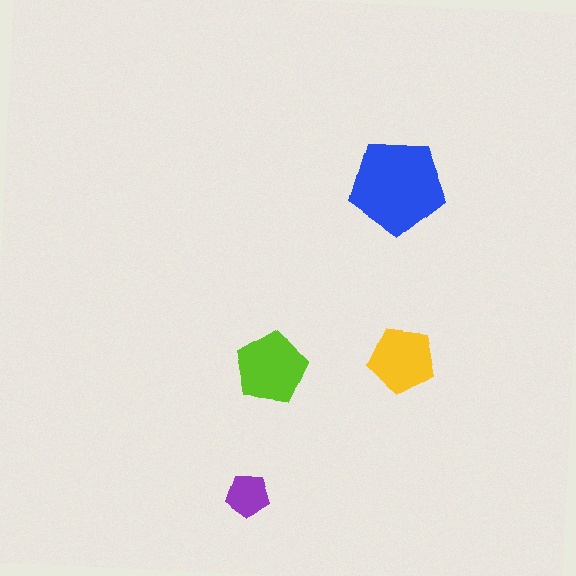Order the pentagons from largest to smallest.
the blue one, the lime one, the yellow one, the purple one.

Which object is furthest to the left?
The purple pentagon is leftmost.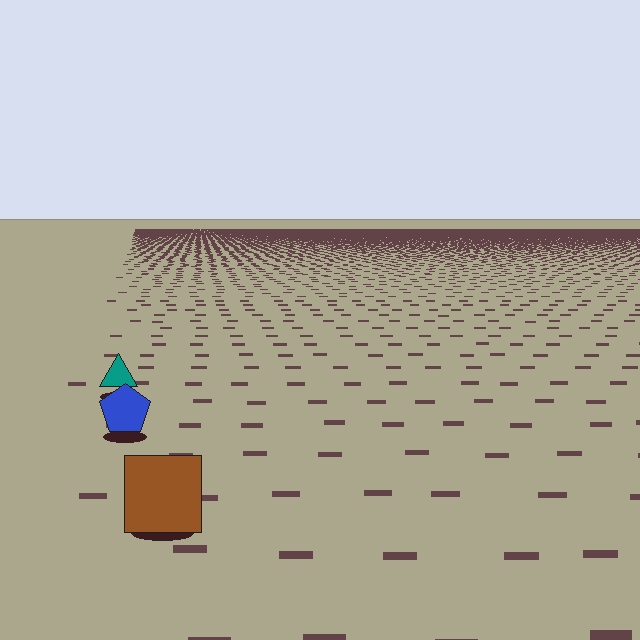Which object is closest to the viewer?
The brown square is closest. The texture marks near it are larger and more spread out.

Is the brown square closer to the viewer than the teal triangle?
Yes. The brown square is closer — you can tell from the texture gradient: the ground texture is coarser near it.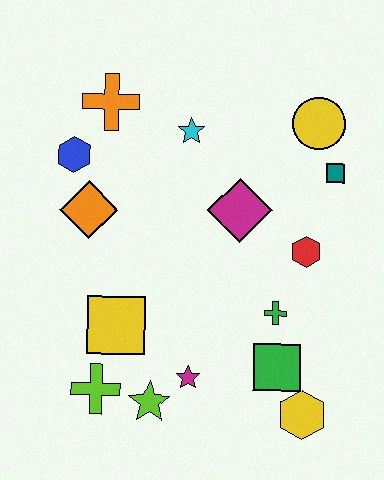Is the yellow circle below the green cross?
No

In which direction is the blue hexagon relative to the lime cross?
The blue hexagon is above the lime cross.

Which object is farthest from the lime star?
The yellow circle is farthest from the lime star.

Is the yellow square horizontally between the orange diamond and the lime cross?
No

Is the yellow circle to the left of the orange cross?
No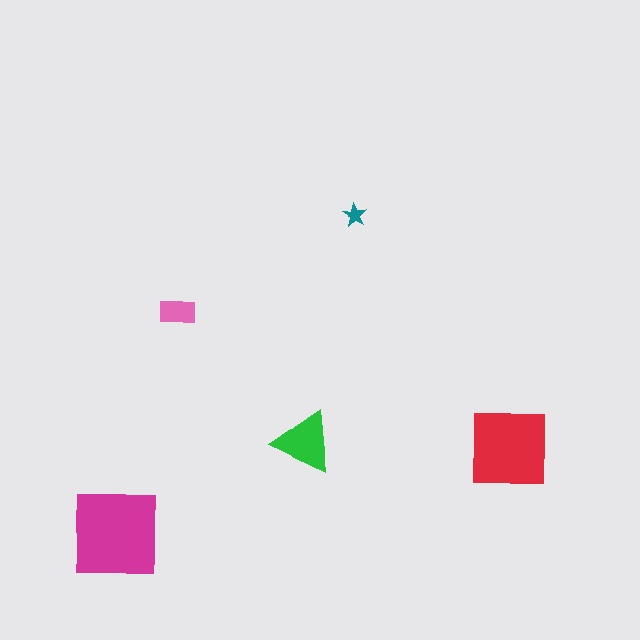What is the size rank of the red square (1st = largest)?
2nd.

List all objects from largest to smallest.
The magenta square, the red square, the green triangle, the pink rectangle, the teal star.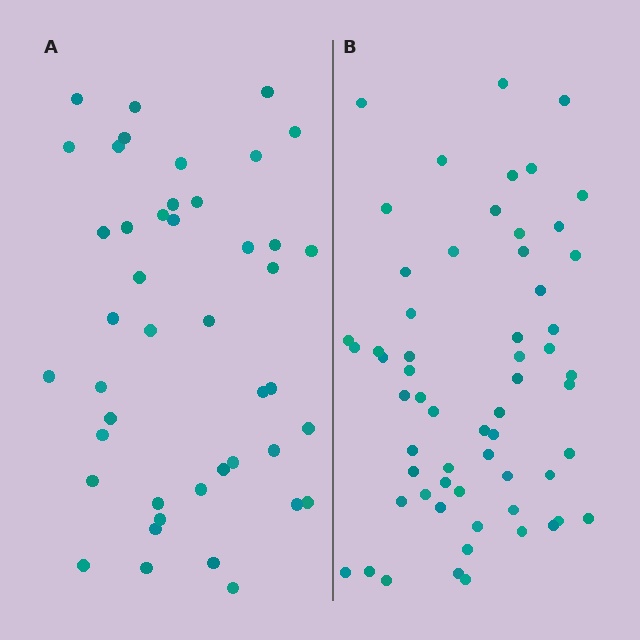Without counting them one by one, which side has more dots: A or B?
Region B (the right region) has more dots.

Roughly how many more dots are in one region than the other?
Region B has approximately 15 more dots than region A.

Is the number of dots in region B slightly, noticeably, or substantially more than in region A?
Region B has noticeably more, but not dramatically so. The ratio is roughly 1.4 to 1.